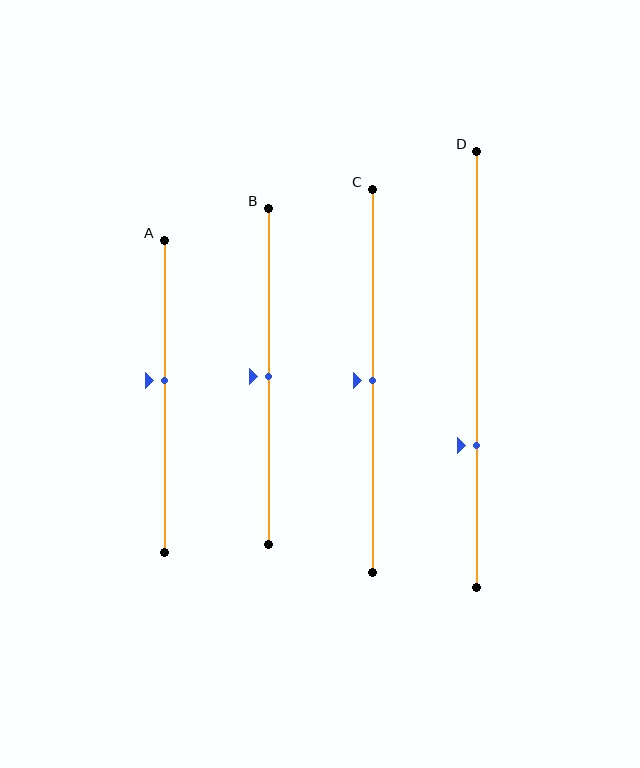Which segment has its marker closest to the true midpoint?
Segment B has its marker closest to the true midpoint.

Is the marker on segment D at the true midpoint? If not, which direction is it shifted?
No, the marker on segment D is shifted downward by about 17% of the segment length.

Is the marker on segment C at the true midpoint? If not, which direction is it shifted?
Yes, the marker on segment C is at the true midpoint.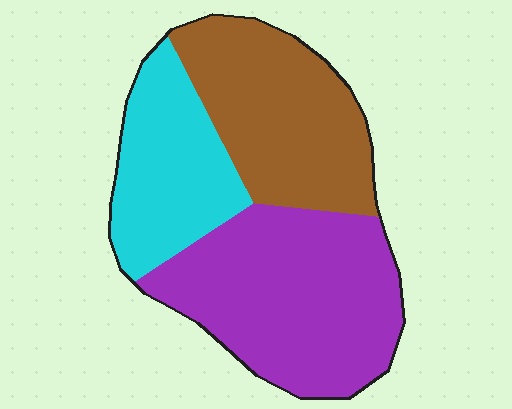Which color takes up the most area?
Purple, at roughly 45%.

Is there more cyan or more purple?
Purple.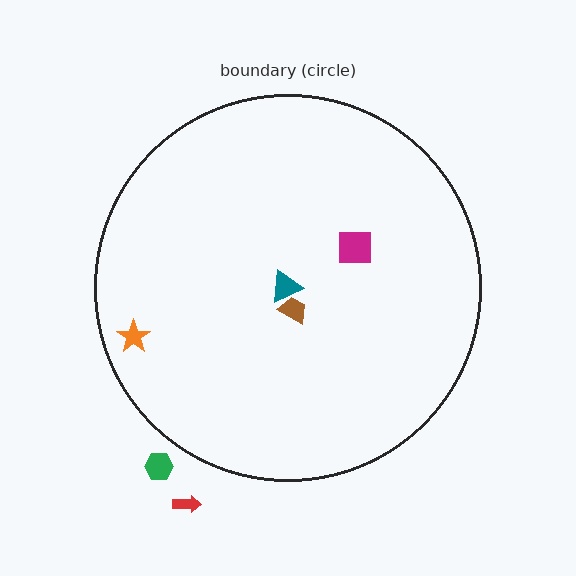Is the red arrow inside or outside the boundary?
Outside.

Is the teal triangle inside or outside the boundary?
Inside.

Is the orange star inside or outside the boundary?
Inside.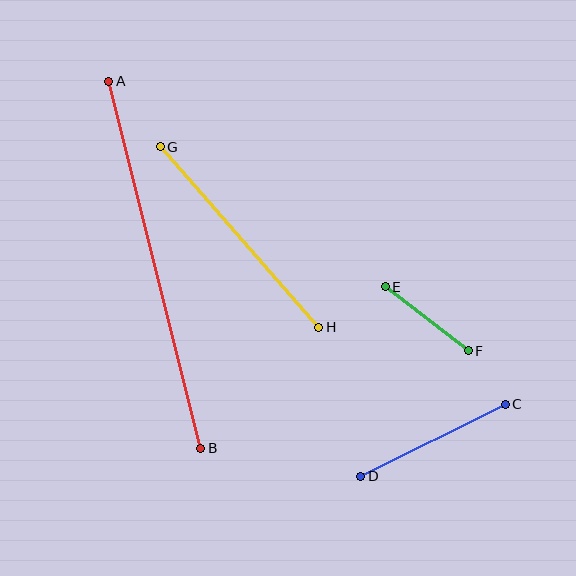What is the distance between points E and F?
The distance is approximately 104 pixels.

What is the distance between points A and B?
The distance is approximately 379 pixels.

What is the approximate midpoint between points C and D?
The midpoint is at approximately (433, 440) pixels.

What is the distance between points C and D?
The distance is approximately 162 pixels.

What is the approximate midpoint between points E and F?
The midpoint is at approximately (427, 319) pixels.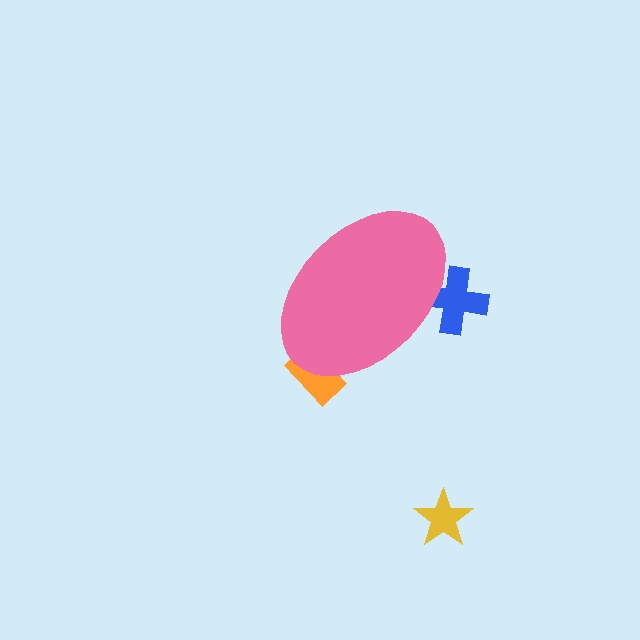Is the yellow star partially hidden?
No, the yellow star is fully visible.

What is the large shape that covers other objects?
A pink ellipse.